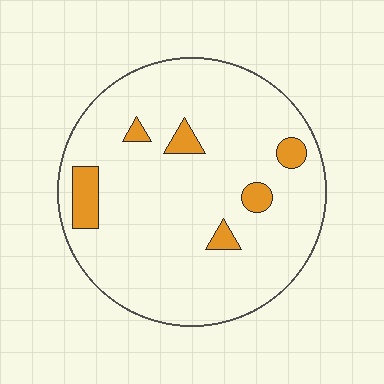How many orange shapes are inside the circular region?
6.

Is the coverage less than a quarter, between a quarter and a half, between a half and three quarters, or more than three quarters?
Less than a quarter.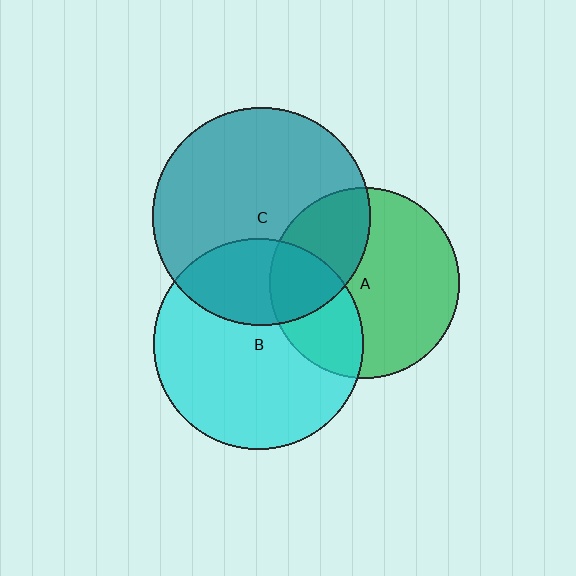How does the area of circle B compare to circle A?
Approximately 1.2 times.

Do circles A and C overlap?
Yes.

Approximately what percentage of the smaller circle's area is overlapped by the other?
Approximately 35%.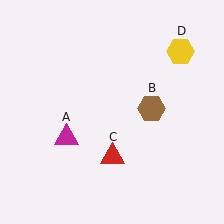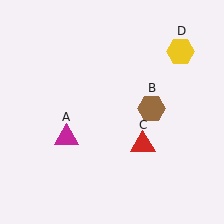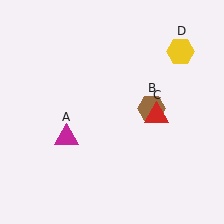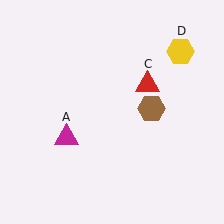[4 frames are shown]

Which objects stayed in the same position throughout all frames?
Magenta triangle (object A) and brown hexagon (object B) and yellow hexagon (object D) remained stationary.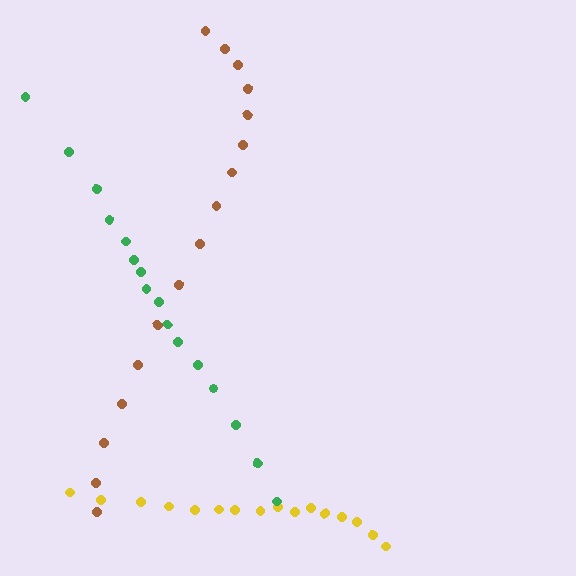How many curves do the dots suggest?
There are 3 distinct paths.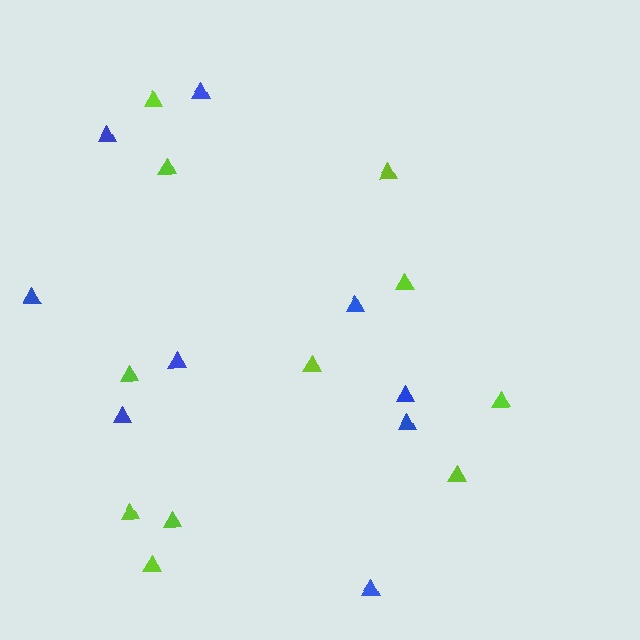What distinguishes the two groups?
There are 2 groups: one group of lime triangles (11) and one group of blue triangles (9).